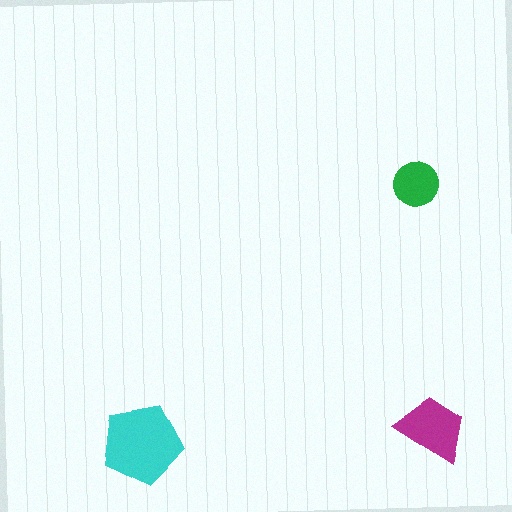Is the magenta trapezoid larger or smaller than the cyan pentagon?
Smaller.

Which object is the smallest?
The green circle.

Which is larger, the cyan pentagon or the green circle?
The cyan pentagon.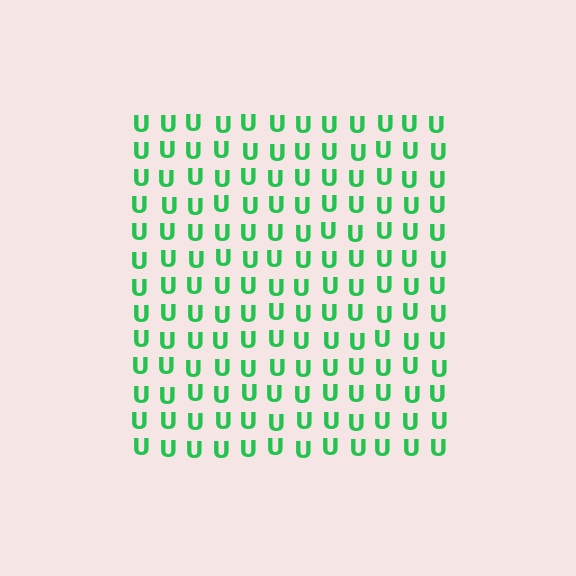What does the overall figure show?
The overall figure shows a square.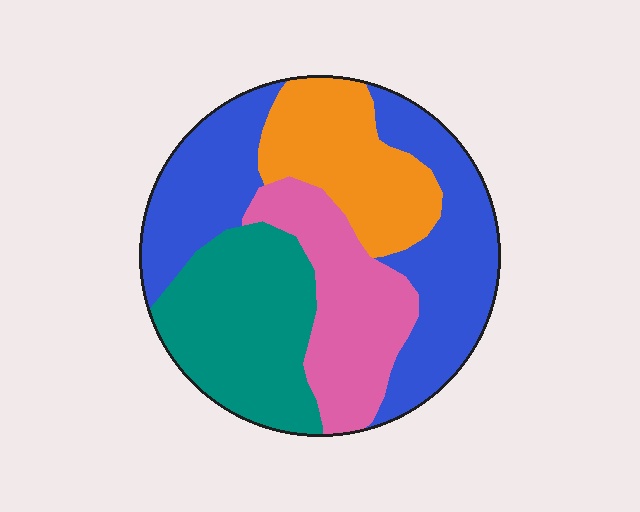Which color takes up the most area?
Blue, at roughly 35%.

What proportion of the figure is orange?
Orange takes up about one fifth (1/5) of the figure.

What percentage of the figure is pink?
Pink takes up about one fifth (1/5) of the figure.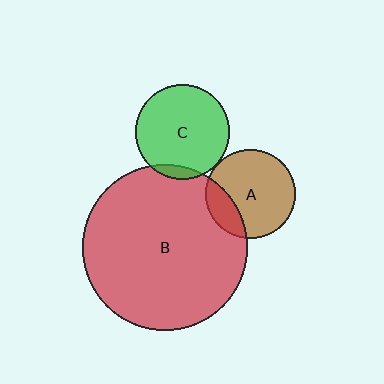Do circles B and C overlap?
Yes.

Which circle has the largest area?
Circle B (red).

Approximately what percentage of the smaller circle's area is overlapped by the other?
Approximately 5%.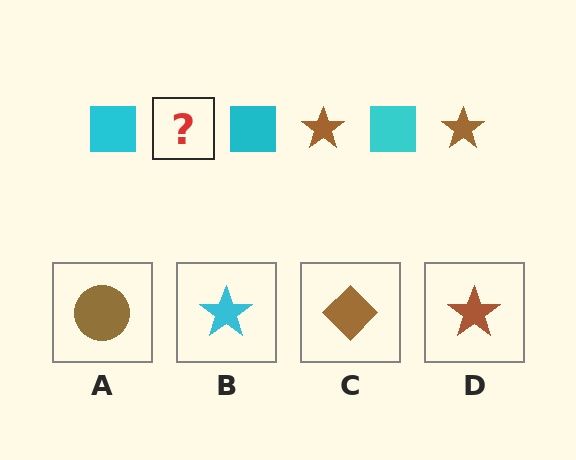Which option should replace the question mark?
Option D.